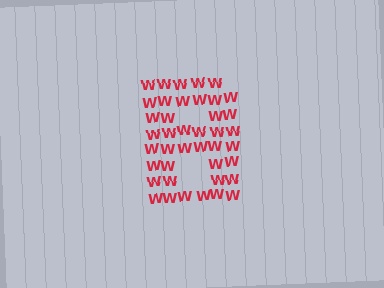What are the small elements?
The small elements are letter W's.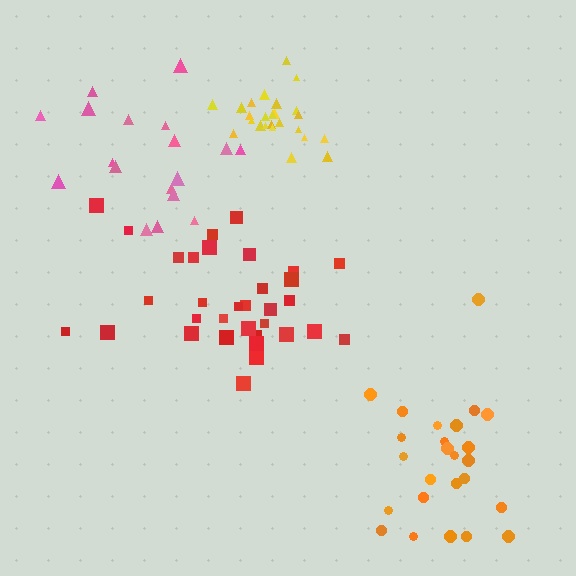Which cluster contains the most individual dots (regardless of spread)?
Red (34).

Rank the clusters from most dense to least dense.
yellow, red, orange, pink.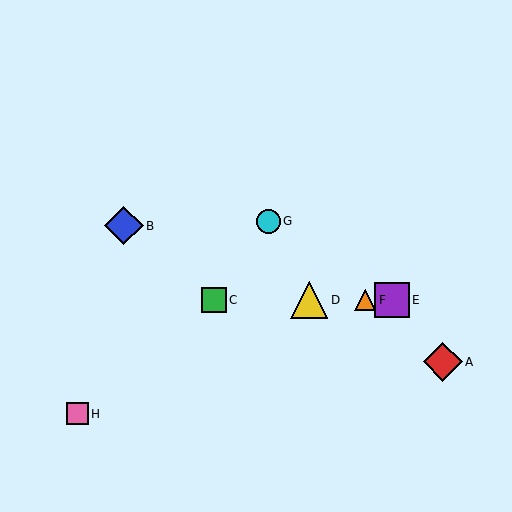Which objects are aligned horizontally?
Objects C, D, E, F are aligned horizontally.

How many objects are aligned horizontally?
4 objects (C, D, E, F) are aligned horizontally.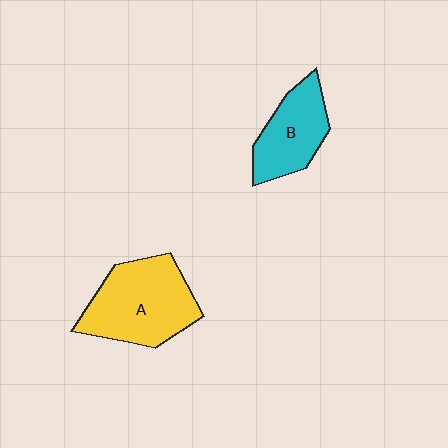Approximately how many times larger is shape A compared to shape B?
Approximately 1.5 times.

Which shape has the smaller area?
Shape B (cyan).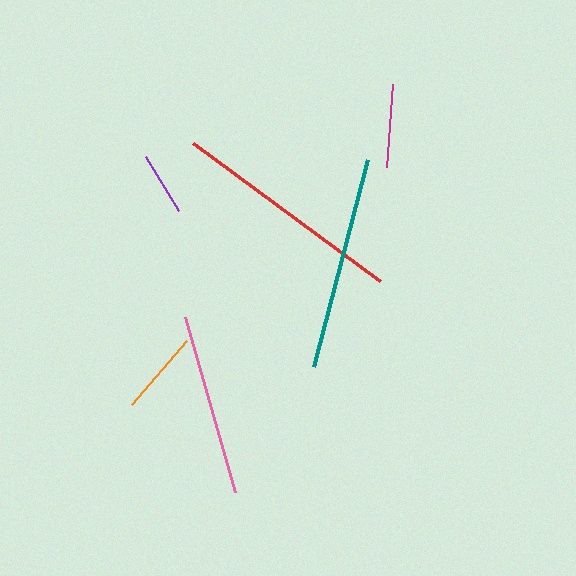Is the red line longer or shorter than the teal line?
The red line is longer than the teal line.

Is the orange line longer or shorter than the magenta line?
The orange line is longer than the magenta line.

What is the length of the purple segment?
The purple segment is approximately 63 pixels long.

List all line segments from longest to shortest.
From longest to shortest: red, teal, pink, orange, magenta, purple.